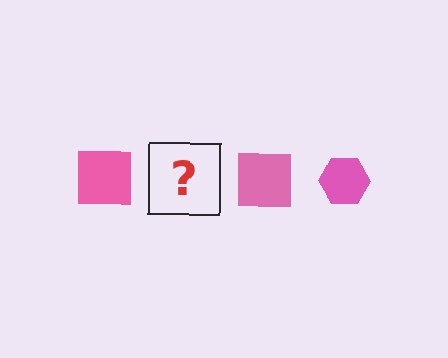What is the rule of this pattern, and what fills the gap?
The rule is that the pattern cycles through square, hexagon shapes in pink. The gap should be filled with a pink hexagon.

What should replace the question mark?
The question mark should be replaced with a pink hexagon.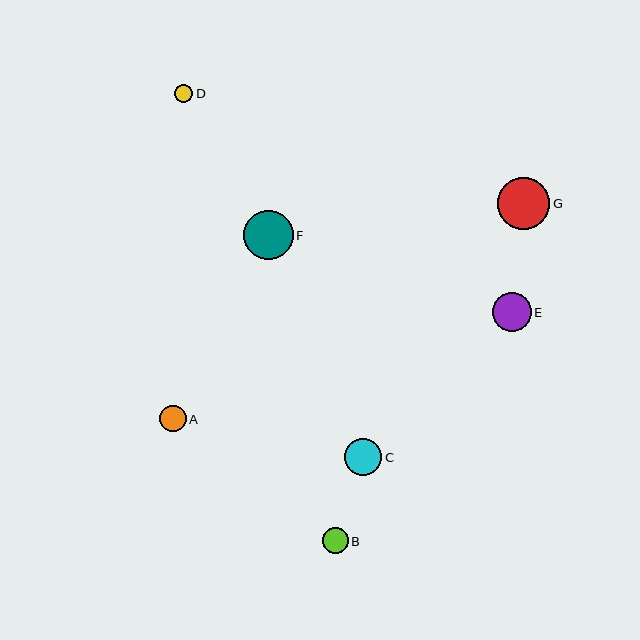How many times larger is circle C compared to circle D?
Circle C is approximately 2.0 times the size of circle D.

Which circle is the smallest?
Circle D is the smallest with a size of approximately 18 pixels.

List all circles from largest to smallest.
From largest to smallest: G, F, E, C, A, B, D.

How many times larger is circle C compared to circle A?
Circle C is approximately 1.4 times the size of circle A.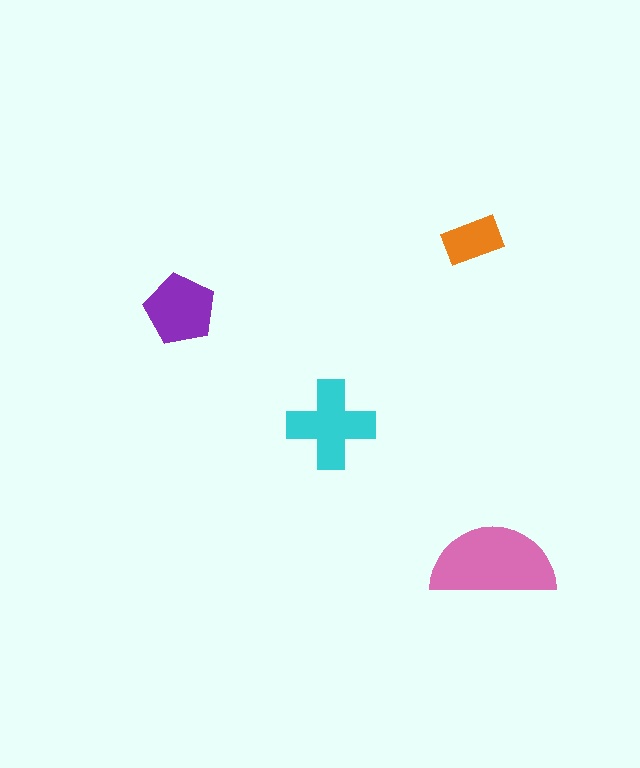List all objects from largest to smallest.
The pink semicircle, the cyan cross, the purple pentagon, the orange rectangle.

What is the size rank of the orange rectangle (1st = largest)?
4th.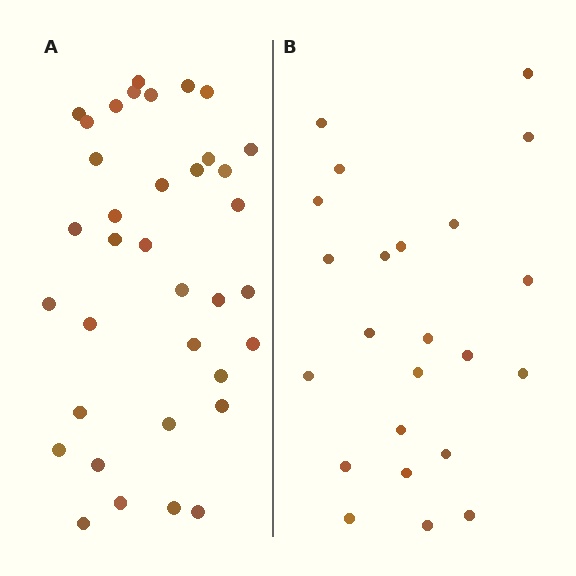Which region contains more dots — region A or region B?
Region A (the left region) has more dots.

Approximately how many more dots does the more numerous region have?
Region A has approximately 15 more dots than region B.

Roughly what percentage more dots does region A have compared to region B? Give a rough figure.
About 55% more.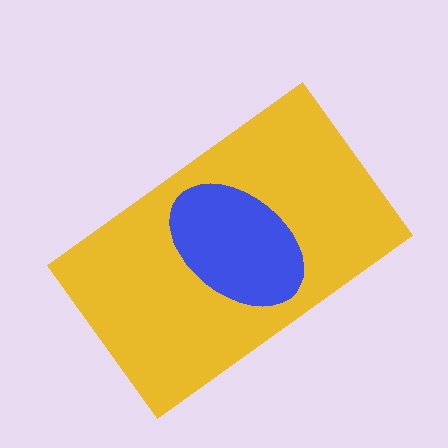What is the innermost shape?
The blue ellipse.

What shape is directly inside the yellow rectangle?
The blue ellipse.